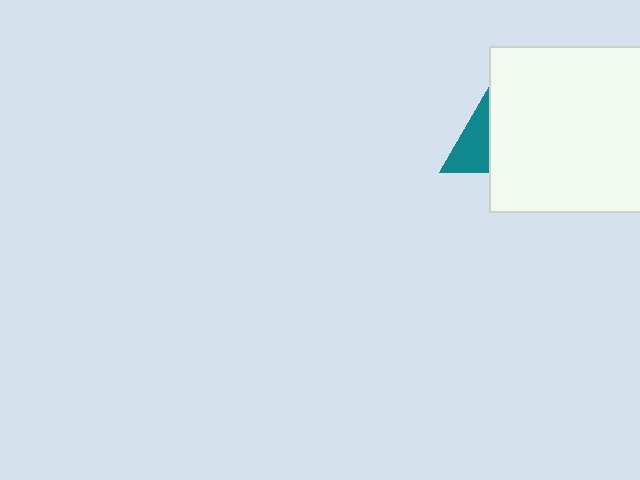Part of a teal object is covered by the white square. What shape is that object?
It is a triangle.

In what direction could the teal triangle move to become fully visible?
The teal triangle could move left. That would shift it out from behind the white square entirely.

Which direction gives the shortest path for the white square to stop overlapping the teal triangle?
Moving right gives the shortest separation.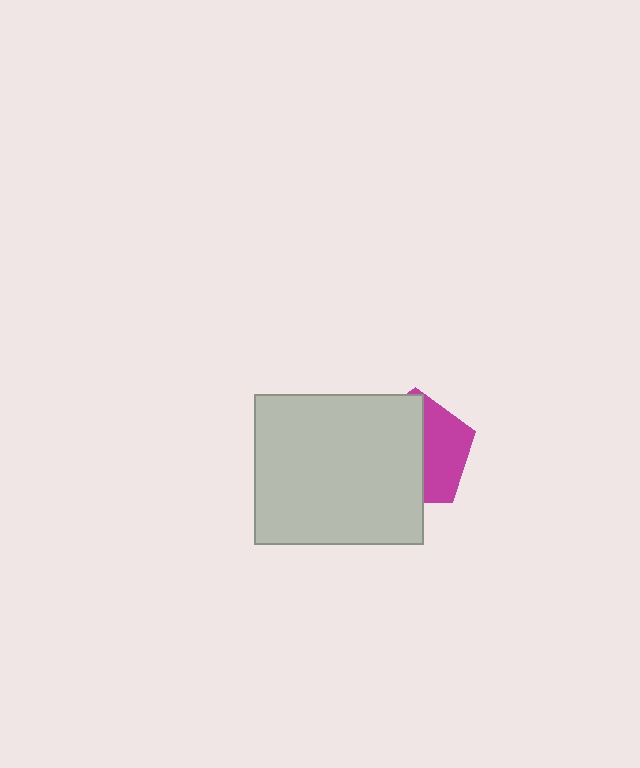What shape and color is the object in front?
The object in front is a light gray rectangle.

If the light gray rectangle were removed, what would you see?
You would see the complete magenta pentagon.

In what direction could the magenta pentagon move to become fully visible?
The magenta pentagon could move right. That would shift it out from behind the light gray rectangle entirely.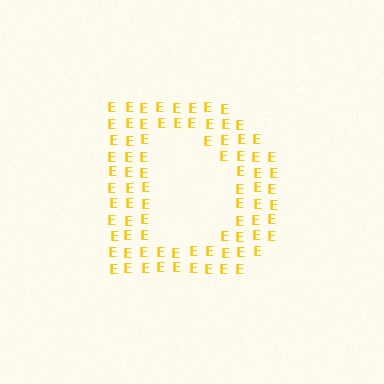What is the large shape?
The large shape is the letter D.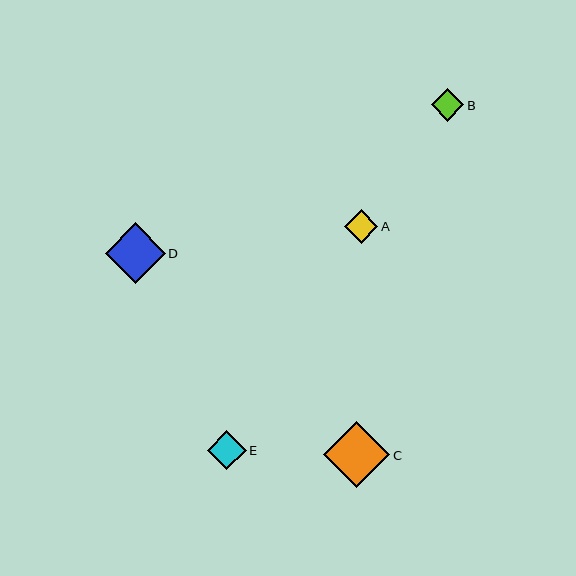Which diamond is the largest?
Diamond C is the largest with a size of approximately 66 pixels.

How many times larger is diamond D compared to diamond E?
Diamond D is approximately 1.5 times the size of diamond E.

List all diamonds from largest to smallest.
From largest to smallest: C, D, E, A, B.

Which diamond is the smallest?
Diamond B is the smallest with a size of approximately 33 pixels.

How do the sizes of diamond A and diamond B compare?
Diamond A and diamond B are approximately the same size.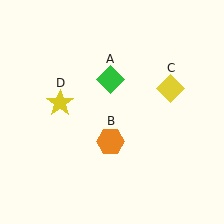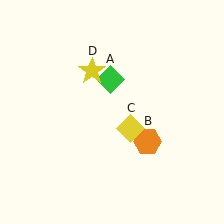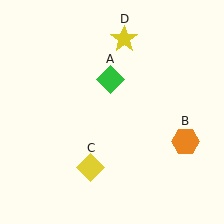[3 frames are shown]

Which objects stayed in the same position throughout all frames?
Green diamond (object A) remained stationary.